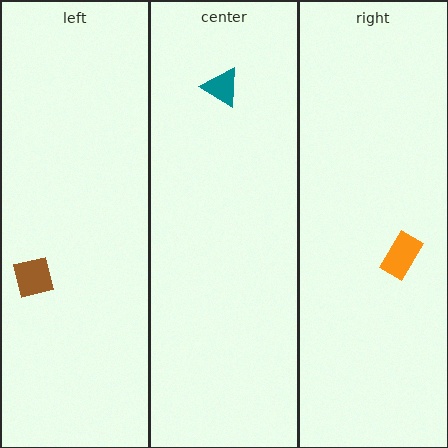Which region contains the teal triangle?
The center region.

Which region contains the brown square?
The left region.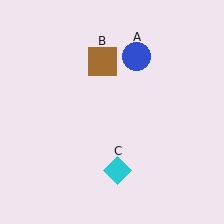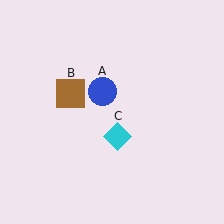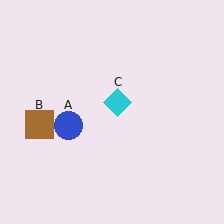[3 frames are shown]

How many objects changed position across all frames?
3 objects changed position: blue circle (object A), brown square (object B), cyan diamond (object C).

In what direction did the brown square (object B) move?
The brown square (object B) moved down and to the left.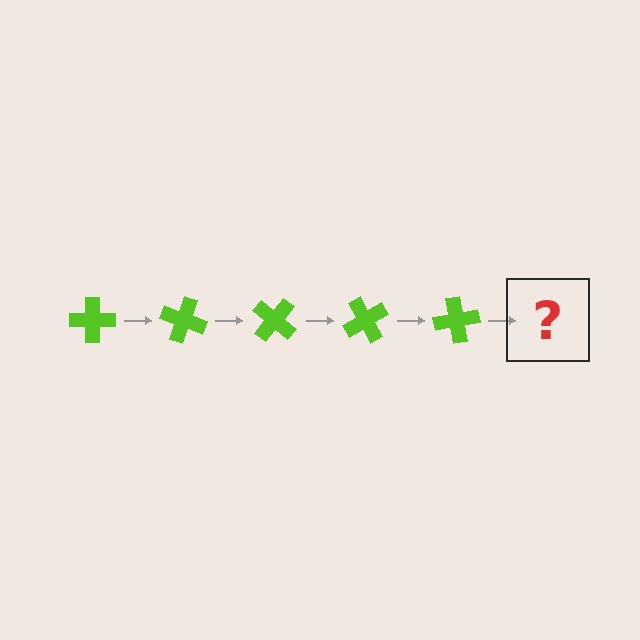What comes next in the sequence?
The next element should be a lime cross rotated 100 degrees.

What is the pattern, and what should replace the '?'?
The pattern is that the cross rotates 20 degrees each step. The '?' should be a lime cross rotated 100 degrees.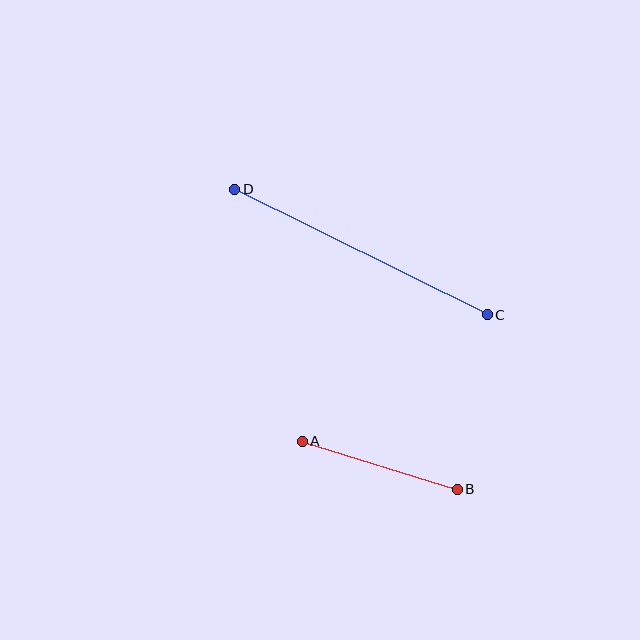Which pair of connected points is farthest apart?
Points C and D are farthest apart.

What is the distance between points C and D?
The distance is approximately 282 pixels.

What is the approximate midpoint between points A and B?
The midpoint is at approximately (380, 465) pixels.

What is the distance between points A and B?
The distance is approximately 162 pixels.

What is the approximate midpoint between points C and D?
The midpoint is at approximately (361, 252) pixels.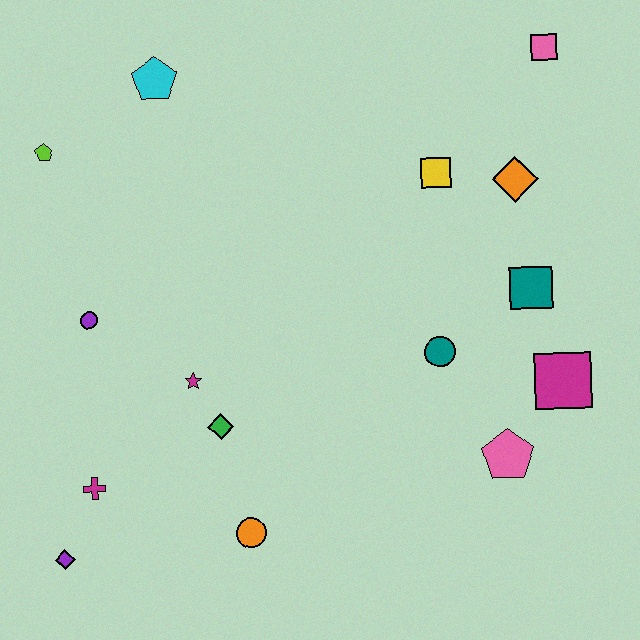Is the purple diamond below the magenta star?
Yes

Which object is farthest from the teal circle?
The lime pentagon is farthest from the teal circle.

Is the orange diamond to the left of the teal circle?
No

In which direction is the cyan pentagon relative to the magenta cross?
The cyan pentagon is above the magenta cross.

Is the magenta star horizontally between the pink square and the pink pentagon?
No